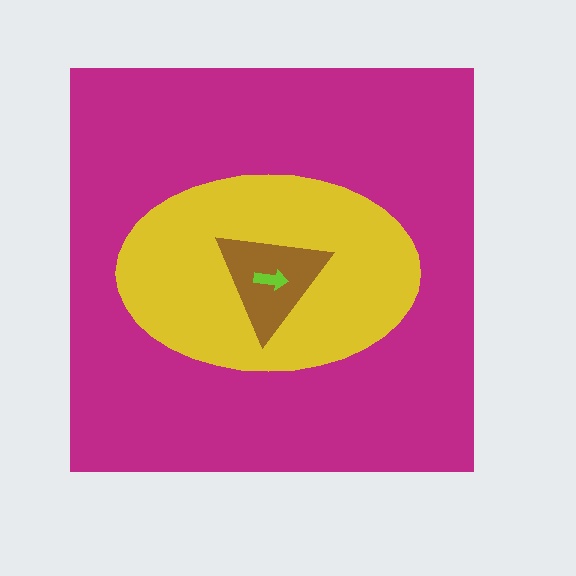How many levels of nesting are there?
4.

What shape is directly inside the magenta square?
The yellow ellipse.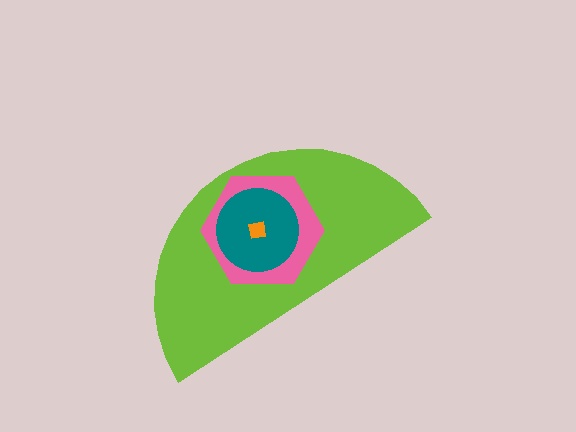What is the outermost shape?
The lime semicircle.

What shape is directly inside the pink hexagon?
The teal circle.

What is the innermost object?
The orange square.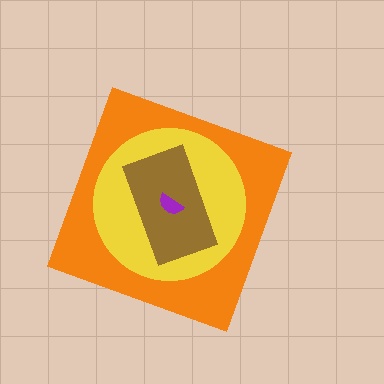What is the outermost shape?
The orange diamond.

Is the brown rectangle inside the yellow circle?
Yes.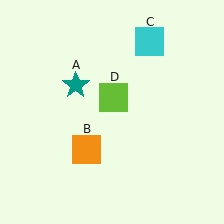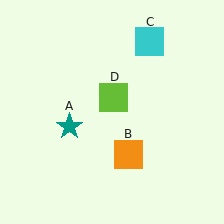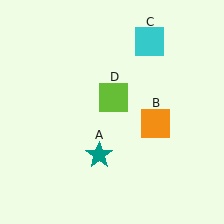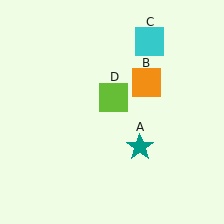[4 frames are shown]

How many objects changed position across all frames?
2 objects changed position: teal star (object A), orange square (object B).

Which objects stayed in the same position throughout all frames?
Cyan square (object C) and lime square (object D) remained stationary.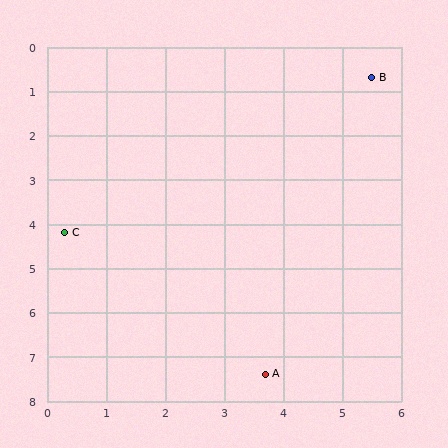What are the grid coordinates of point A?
Point A is at approximately (3.7, 7.4).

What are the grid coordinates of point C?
Point C is at approximately (0.3, 4.2).